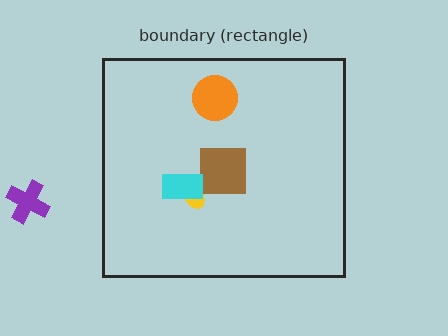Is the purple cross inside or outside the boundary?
Outside.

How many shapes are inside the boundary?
4 inside, 1 outside.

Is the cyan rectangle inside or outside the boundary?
Inside.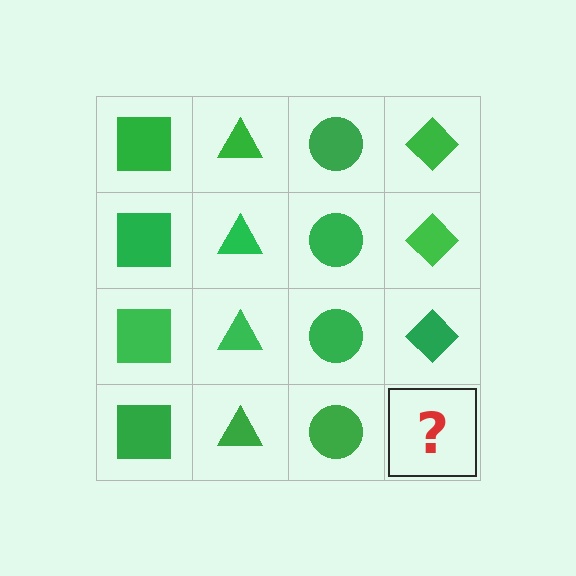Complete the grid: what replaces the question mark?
The question mark should be replaced with a green diamond.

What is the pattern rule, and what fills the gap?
The rule is that each column has a consistent shape. The gap should be filled with a green diamond.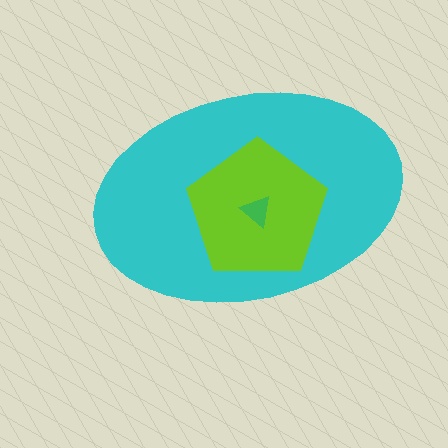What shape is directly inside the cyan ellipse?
The lime pentagon.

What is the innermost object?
The green triangle.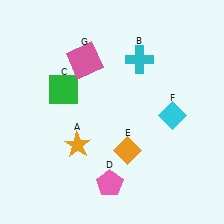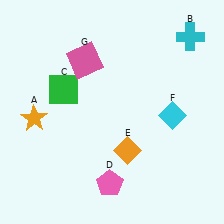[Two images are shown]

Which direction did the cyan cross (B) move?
The cyan cross (B) moved right.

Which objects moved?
The objects that moved are: the orange star (A), the cyan cross (B).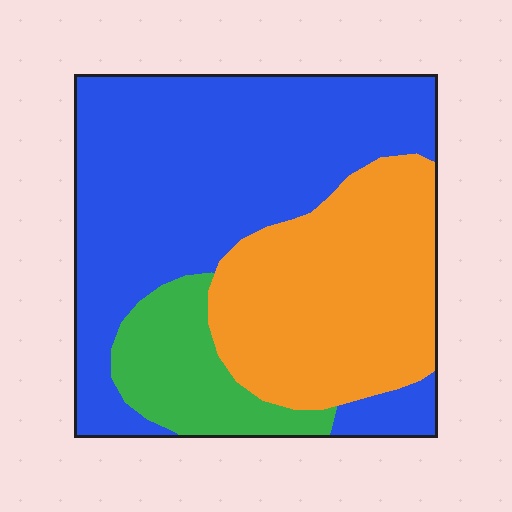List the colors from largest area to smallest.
From largest to smallest: blue, orange, green.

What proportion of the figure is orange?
Orange takes up about one third (1/3) of the figure.